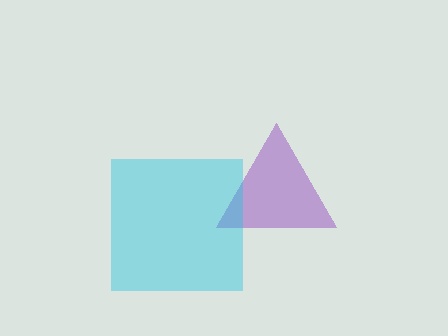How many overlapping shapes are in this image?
There are 2 overlapping shapes in the image.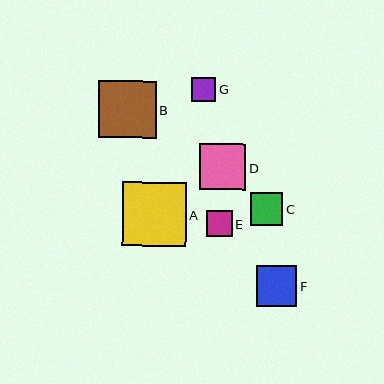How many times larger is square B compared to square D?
Square B is approximately 1.2 times the size of square D.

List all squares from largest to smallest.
From largest to smallest: A, B, D, F, C, E, G.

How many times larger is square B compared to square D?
Square B is approximately 1.2 times the size of square D.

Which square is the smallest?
Square G is the smallest with a size of approximately 24 pixels.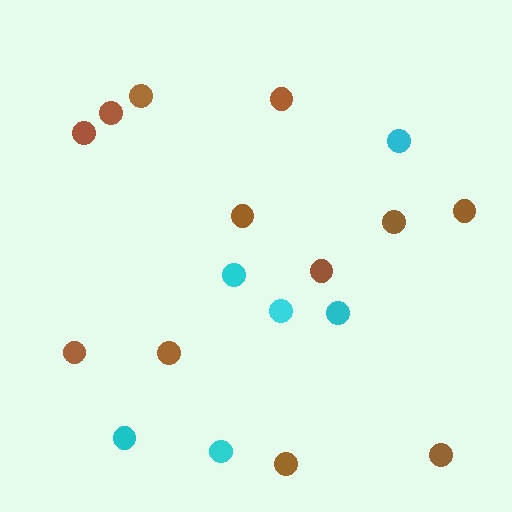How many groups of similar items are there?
There are 2 groups: one group of brown circles (12) and one group of cyan circles (6).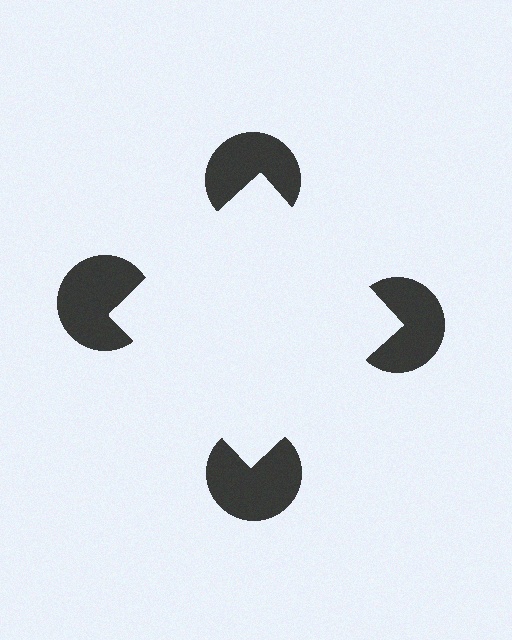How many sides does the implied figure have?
4 sides.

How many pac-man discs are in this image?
There are 4 — one at each vertex of the illusory square.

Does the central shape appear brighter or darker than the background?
It typically appears slightly brighter than the background, even though no actual brightness change is drawn.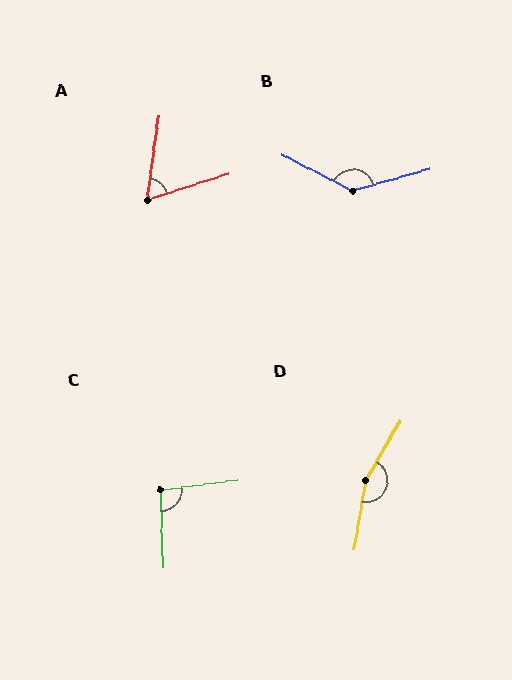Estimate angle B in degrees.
Approximately 137 degrees.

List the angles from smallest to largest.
A (65°), C (96°), B (137°), D (159°).